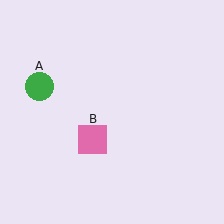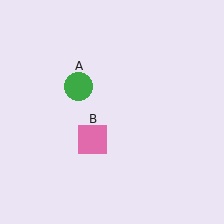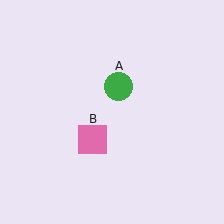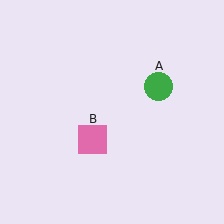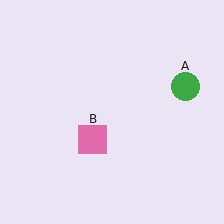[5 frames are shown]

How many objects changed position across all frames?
1 object changed position: green circle (object A).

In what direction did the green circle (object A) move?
The green circle (object A) moved right.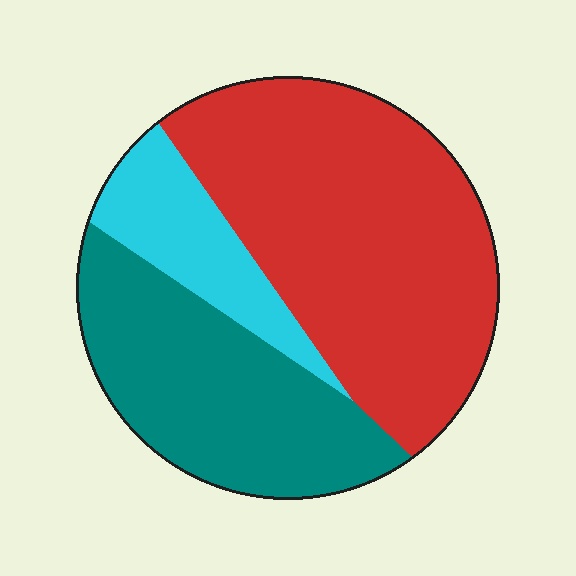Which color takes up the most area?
Red, at roughly 55%.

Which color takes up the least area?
Cyan, at roughly 15%.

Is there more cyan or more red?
Red.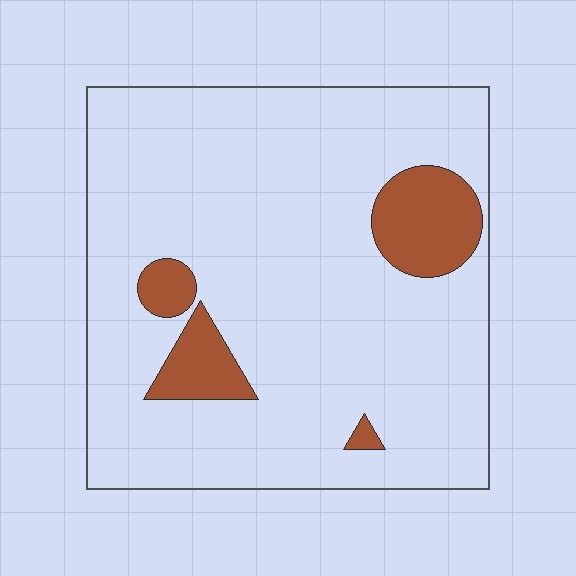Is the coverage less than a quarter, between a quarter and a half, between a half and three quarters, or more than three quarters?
Less than a quarter.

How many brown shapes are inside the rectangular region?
4.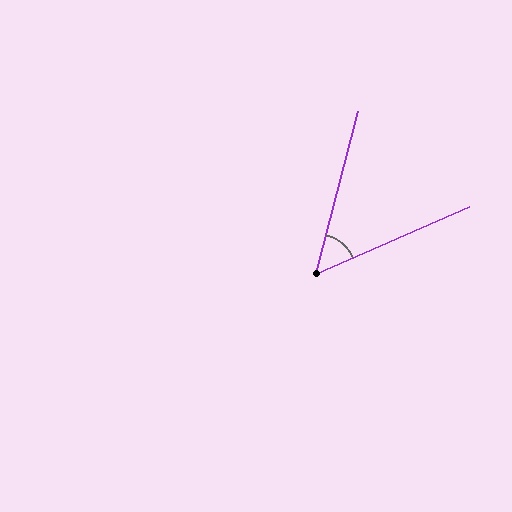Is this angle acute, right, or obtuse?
It is acute.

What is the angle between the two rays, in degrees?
Approximately 52 degrees.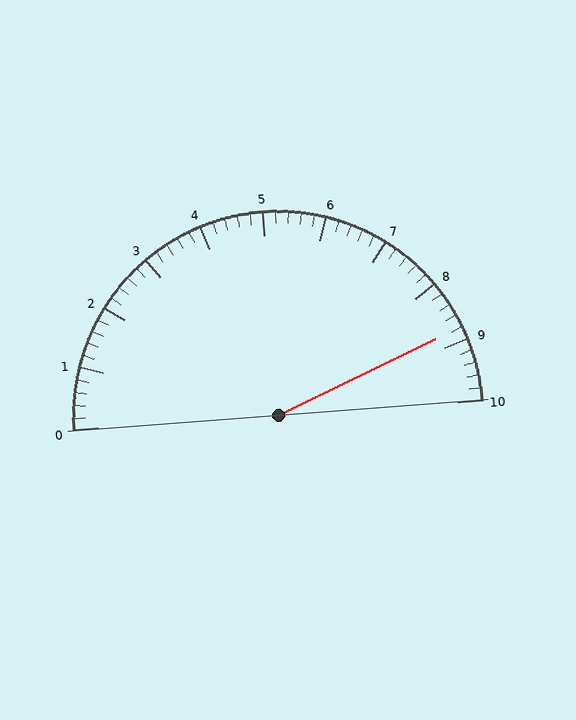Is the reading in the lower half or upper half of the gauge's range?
The reading is in the upper half of the range (0 to 10).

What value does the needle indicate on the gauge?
The needle indicates approximately 8.8.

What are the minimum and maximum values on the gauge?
The gauge ranges from 0 to 10.